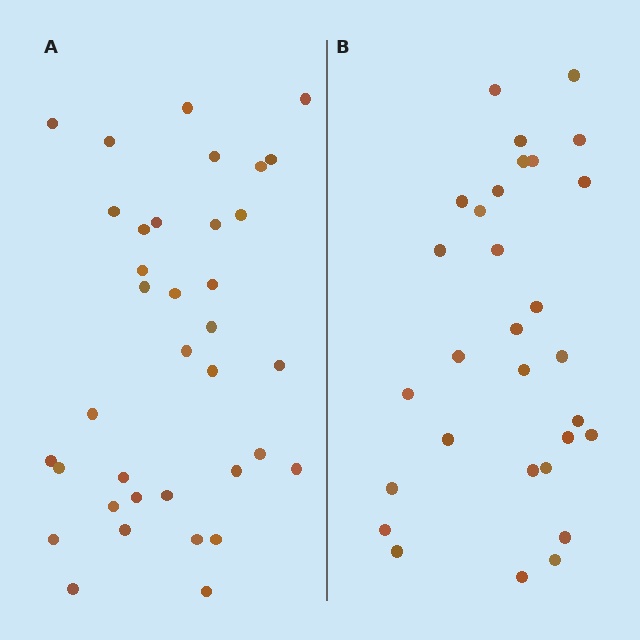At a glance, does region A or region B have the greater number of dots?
Region A (the left region) has more dots.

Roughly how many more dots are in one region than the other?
Region A has about 6 more dots than region B.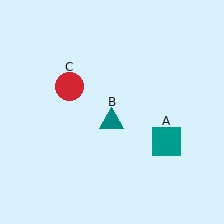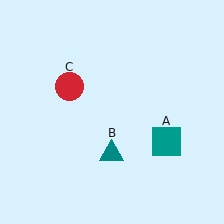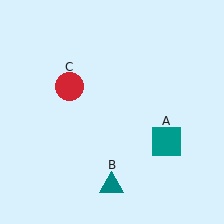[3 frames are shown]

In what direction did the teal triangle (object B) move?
The teal triangle (object B) moved down.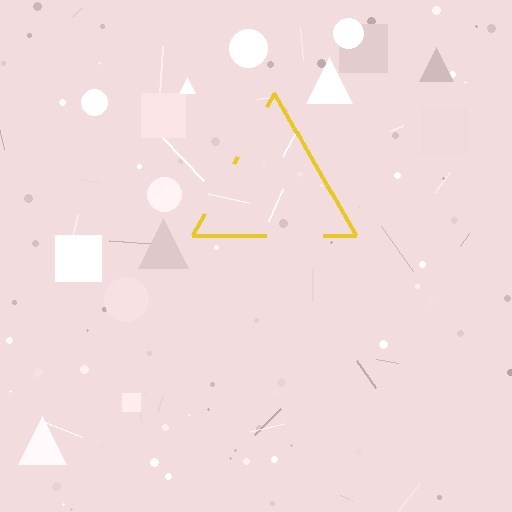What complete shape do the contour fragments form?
The contour fragments form a triangle.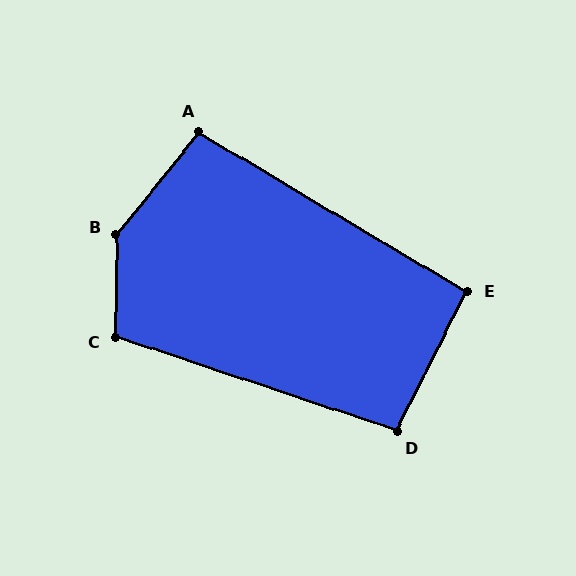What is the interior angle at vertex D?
Approximately 98 degrees (obtuse).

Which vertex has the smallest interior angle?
E, at approximately 94 degrees.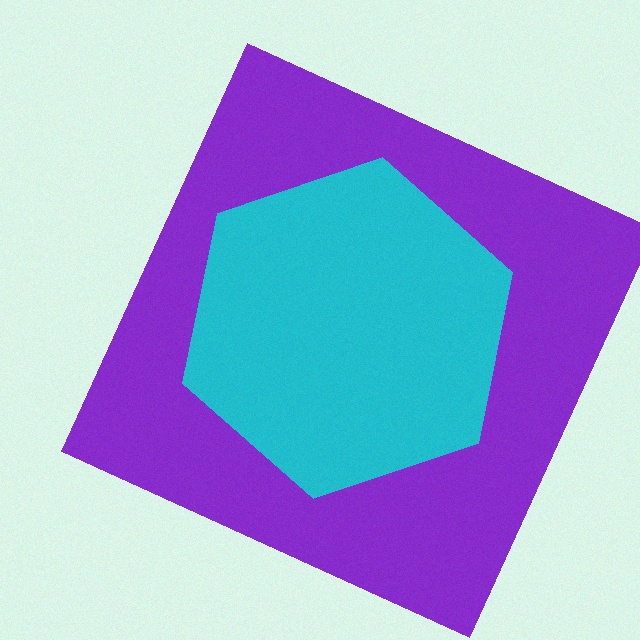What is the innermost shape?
The cyan hexagon.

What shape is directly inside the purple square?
The cyan hexagon.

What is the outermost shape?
The purple square.